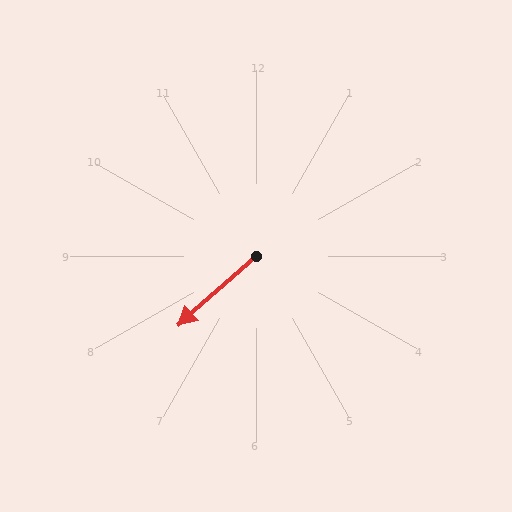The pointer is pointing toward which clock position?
Roughly 8 o'clock.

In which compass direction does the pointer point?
Southwest.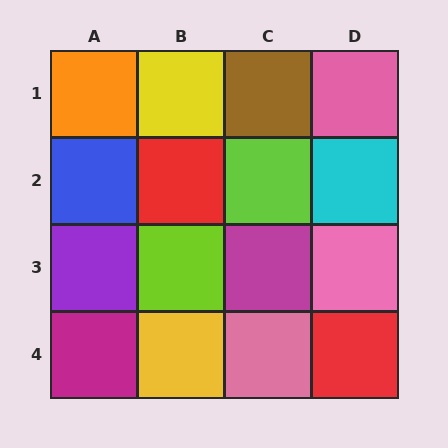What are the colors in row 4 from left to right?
Magenta, yellow, pink, red.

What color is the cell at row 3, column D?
Pink.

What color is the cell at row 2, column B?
Red.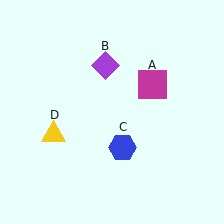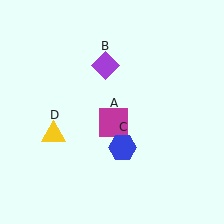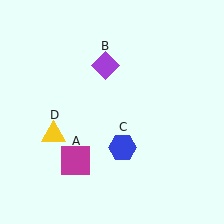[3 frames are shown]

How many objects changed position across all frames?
1 object changed position: magenta square (object A).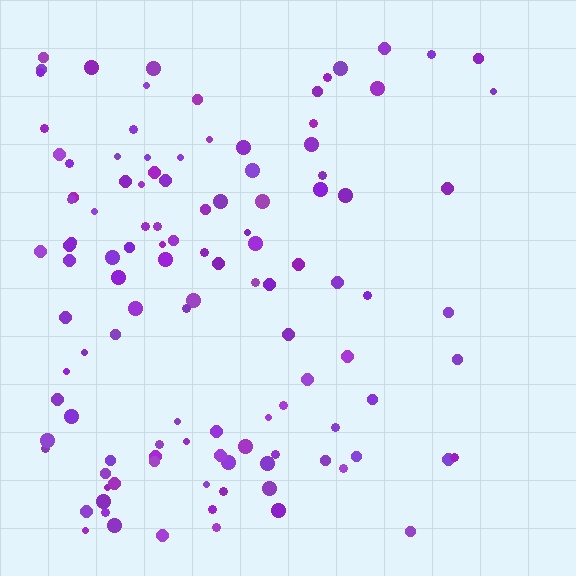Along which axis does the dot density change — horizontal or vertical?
Horizontal.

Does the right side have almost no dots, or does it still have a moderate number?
Still a moderate number, just noticeably fewer than the left.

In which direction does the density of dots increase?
From right to left, with the left side densest.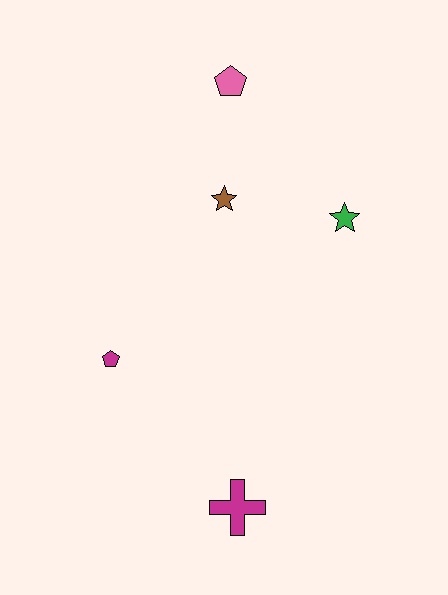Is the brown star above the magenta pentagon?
Yes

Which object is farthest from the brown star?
The magenta cross is farthest from the brown star.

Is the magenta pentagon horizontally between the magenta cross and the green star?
No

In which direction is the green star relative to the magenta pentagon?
The green star is to the right of the magenta pentagon.